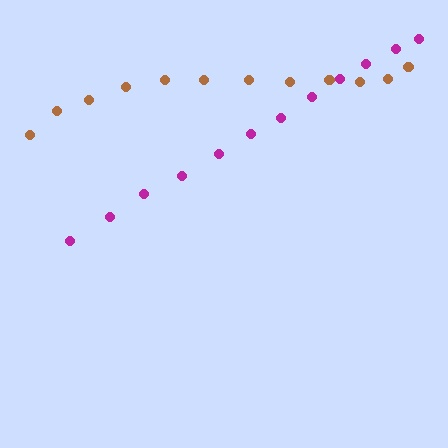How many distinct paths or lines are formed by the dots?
There are 2 distinct paths.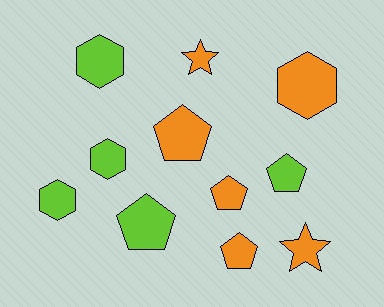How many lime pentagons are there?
There are 2 lime pentagons.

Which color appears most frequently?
Orange, with 6 objects.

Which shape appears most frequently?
Pentagon, with 5 objects.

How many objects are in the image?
There are 11 objects.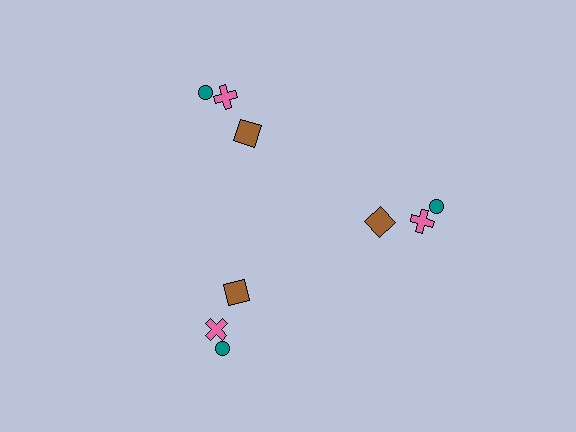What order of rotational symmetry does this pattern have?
This pattern has 3-fold rotational symmetry.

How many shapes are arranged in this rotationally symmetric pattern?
There are 9 shapes, arranged in 3 groups of 3.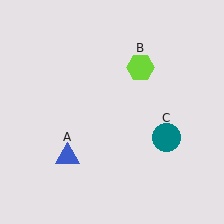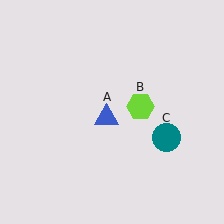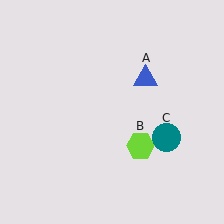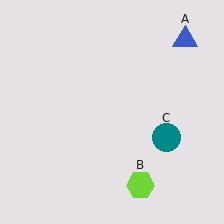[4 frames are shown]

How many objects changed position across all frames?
2 objects changed position: blue triangle (object A), lime hexagon (object B).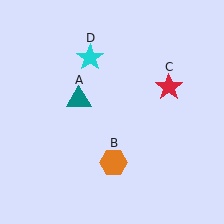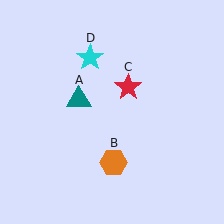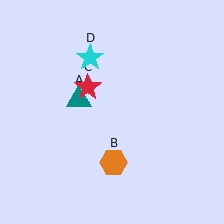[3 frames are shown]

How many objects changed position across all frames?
1 object changed position: red star (object C).